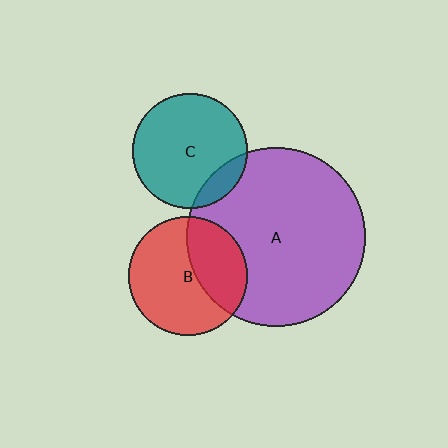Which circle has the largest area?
Circle A (purple).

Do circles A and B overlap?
Yes.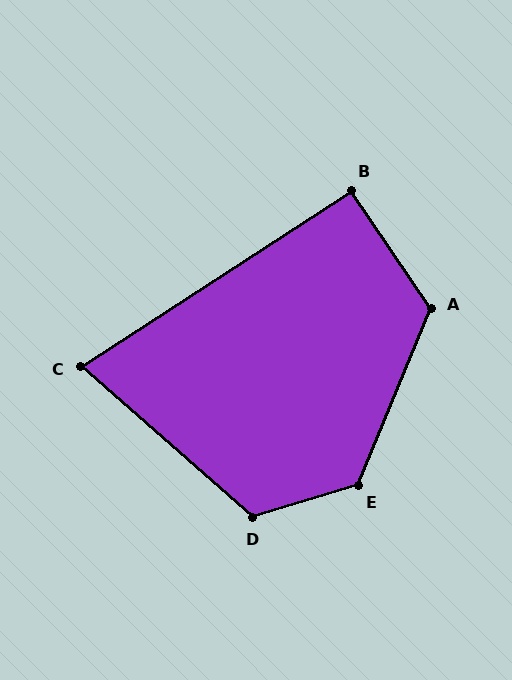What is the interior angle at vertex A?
Approximately 124 degrees (obtuse).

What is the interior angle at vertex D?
Approximately 122 degrees (obtuse).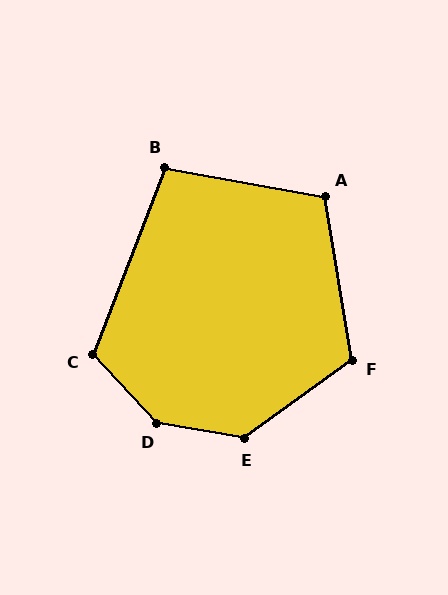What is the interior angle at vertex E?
Approximately 134 degrees (obtuse).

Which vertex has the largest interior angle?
D, at approximately 143 degrees.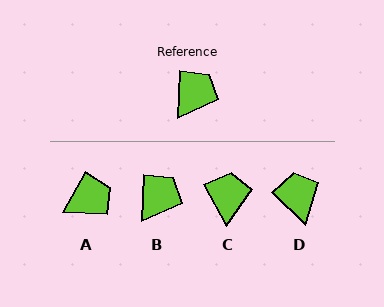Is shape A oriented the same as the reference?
No, it is off by about 27 degrees.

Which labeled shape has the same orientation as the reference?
B.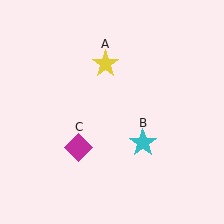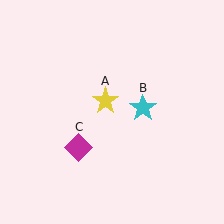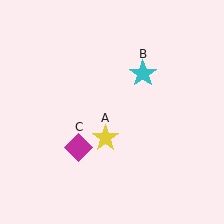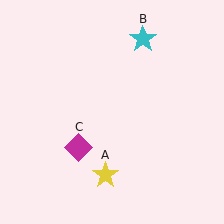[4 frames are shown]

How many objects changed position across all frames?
2 objects changed position: yellow star (object A), cyan star (object B).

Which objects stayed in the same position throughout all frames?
Magenta diamond (object C) remained stationary.